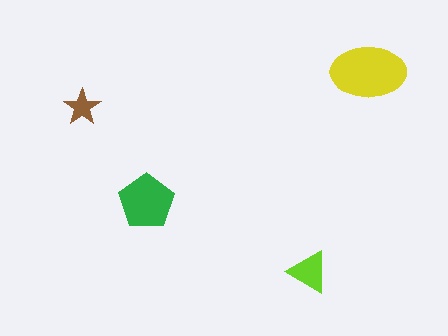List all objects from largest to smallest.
The yellow ellipse, the green pentagon, the lime triangle, the brown star.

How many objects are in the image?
There are 4 objects in the image.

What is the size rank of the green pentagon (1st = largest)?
2nd.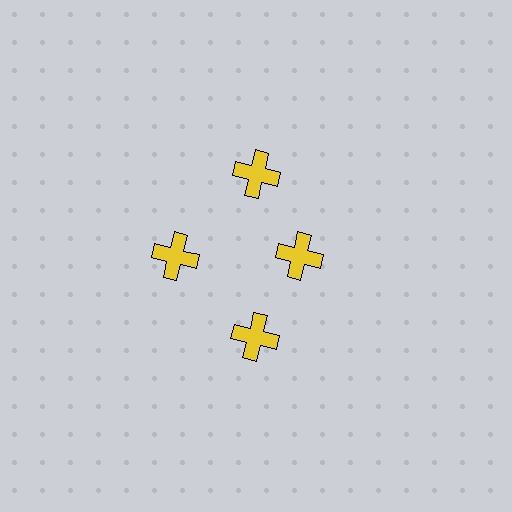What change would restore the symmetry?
The symmetry would be restored by moving it outward, back onto the ring so that all 4 crosses sit at equal angles and equal distance from the center.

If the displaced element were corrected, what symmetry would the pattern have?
It would have 4-fold rotational symmetry — the pattern would map onto itself every 90 degrees.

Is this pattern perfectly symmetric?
No. The 4 yellow crosses are arranged in a ring, but one element near the 3 o'clock position is pulled inward toward the center, breaking the 4-fold rotational symmetry.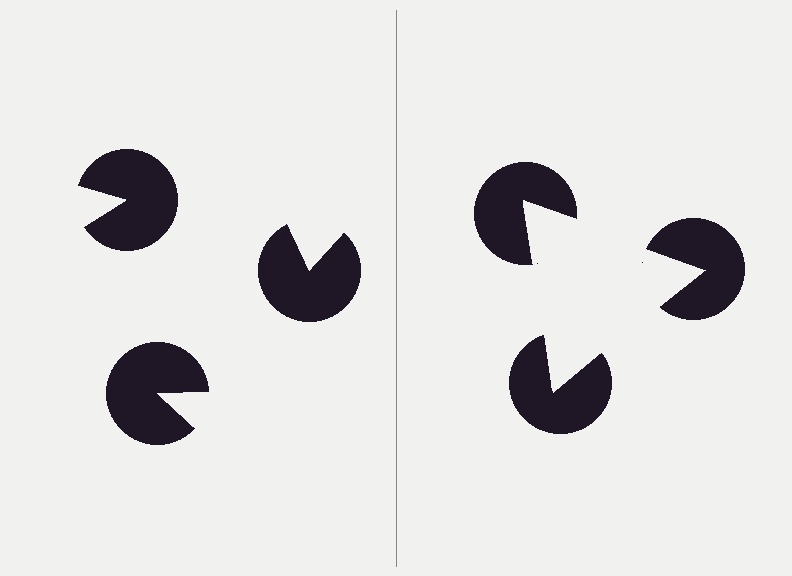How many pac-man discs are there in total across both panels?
6 — 3 on each side.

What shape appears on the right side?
An illusory triangle.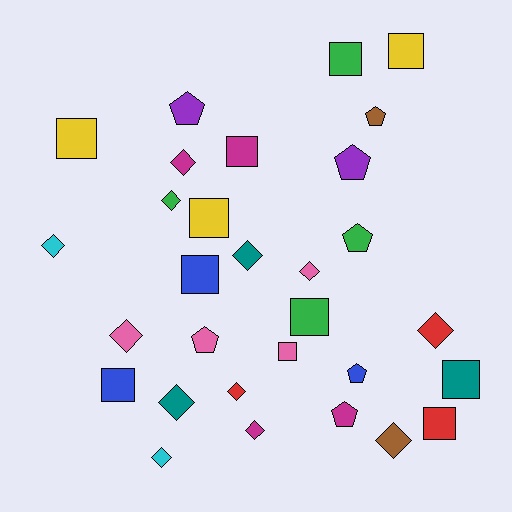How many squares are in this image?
There are 11 squares.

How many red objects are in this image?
There are 3 red objects.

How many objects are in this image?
There are 30 objects.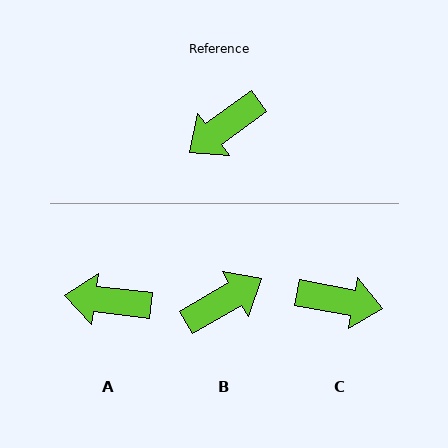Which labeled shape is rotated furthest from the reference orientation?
B, about 174 degrees away.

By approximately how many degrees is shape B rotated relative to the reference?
Approximately 174 degrees counter-clockwise.